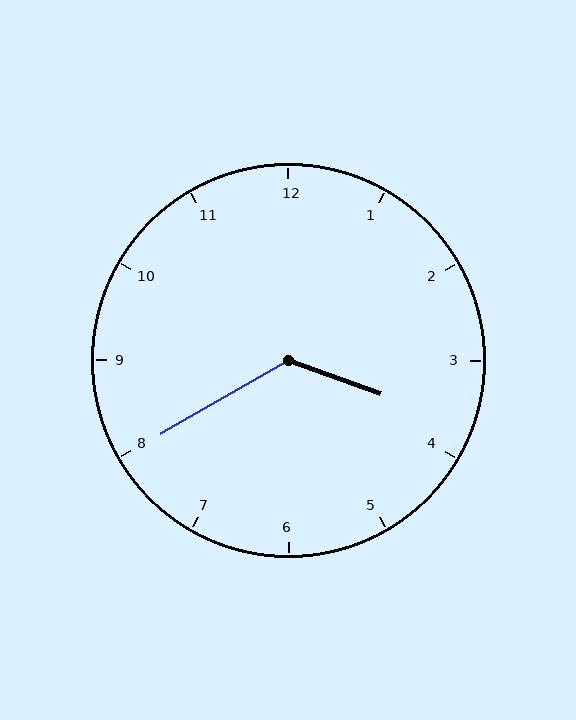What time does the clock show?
3:40.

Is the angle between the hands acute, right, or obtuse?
It is obtuse.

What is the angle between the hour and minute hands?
Approximately 130 degrees.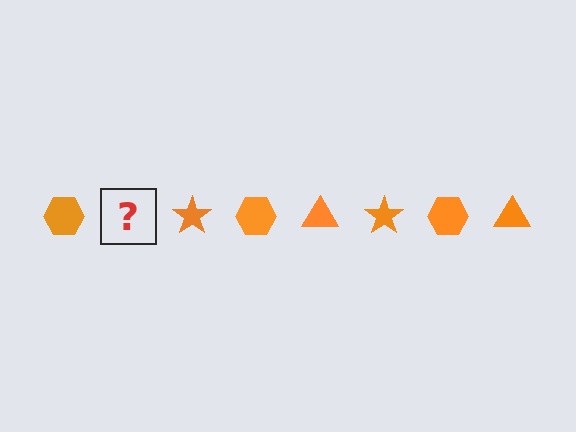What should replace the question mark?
The question mark should be replaced with an orange triangle.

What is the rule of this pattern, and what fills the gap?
The rule is that the pattern cycles through hexagon, triangle, star shapes in orange. The gap should be filled with an orange triangle.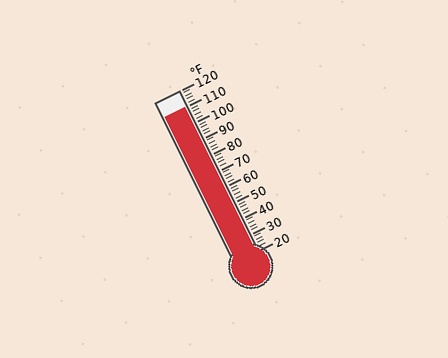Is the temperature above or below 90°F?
The temperature is above 90°F.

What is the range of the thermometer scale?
The thermometer scale ranges from 20°F to 120°F.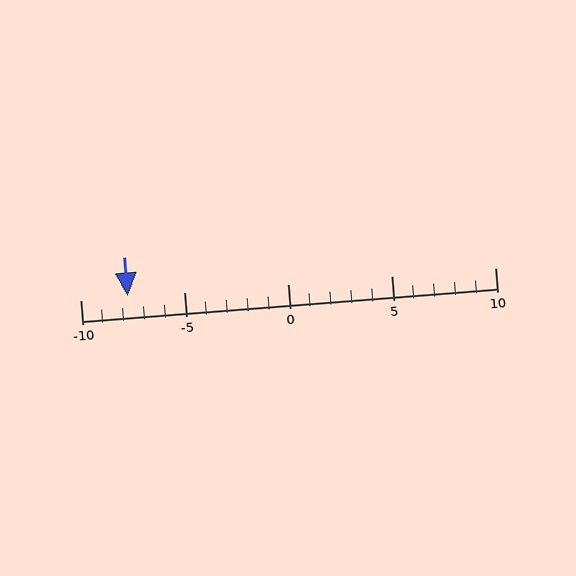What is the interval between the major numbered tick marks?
The major tick marks are spaced 5 units apart.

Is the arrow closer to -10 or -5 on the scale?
The arrow is closer to -10.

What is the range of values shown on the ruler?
The ruler shows values from -10 to 10.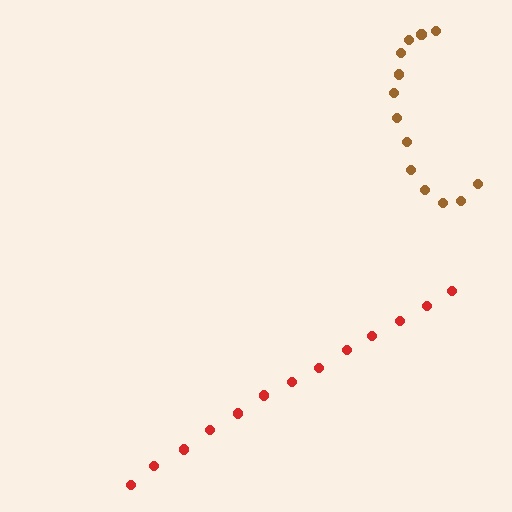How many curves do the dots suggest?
There are 2 distinct paths.